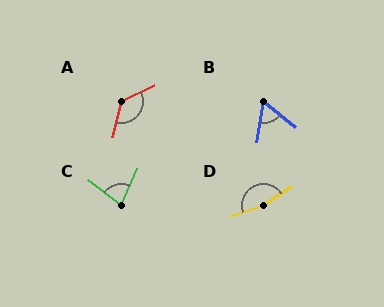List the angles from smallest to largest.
B (60°), C (76°), A (128°), D (165°).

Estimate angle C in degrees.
Approximately 76 degrees.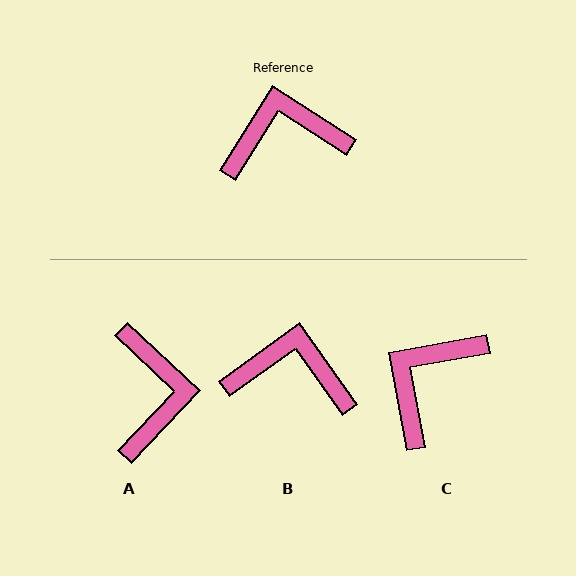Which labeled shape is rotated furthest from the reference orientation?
A, about 101 degrees away.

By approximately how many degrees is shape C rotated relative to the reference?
Approximately 42 degrees counter-clockwise.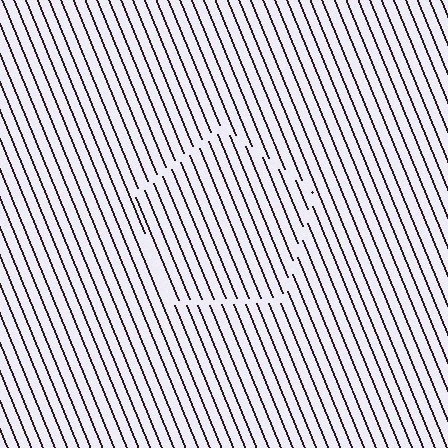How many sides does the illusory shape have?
5 sides — the line-ends trace a pentagon.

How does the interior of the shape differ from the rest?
The interior of the shape contains the same grating, shifted by half a period — the contour is defined by the phase discontinuity where line-ends from the inner and outer gratings abut.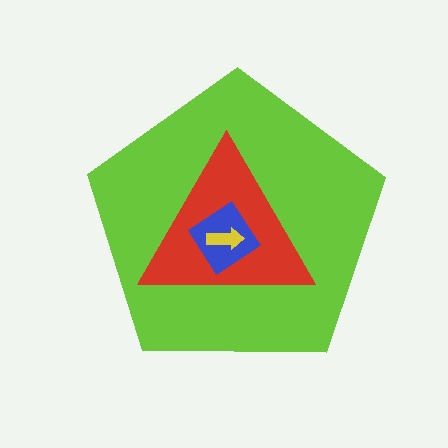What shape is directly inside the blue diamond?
The yellow arrow.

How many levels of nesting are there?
4.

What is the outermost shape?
The lime pentagon.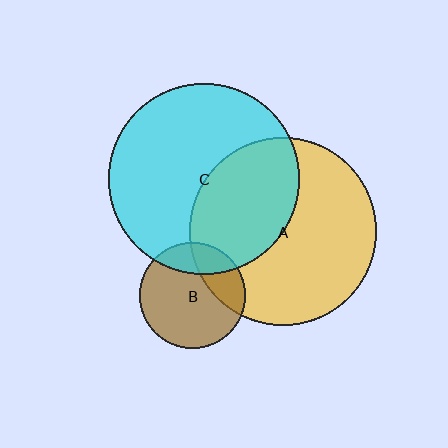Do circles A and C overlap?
Yes.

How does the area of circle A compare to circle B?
Approximately 3.1 times.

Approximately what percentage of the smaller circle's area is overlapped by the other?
Approximately 40%.